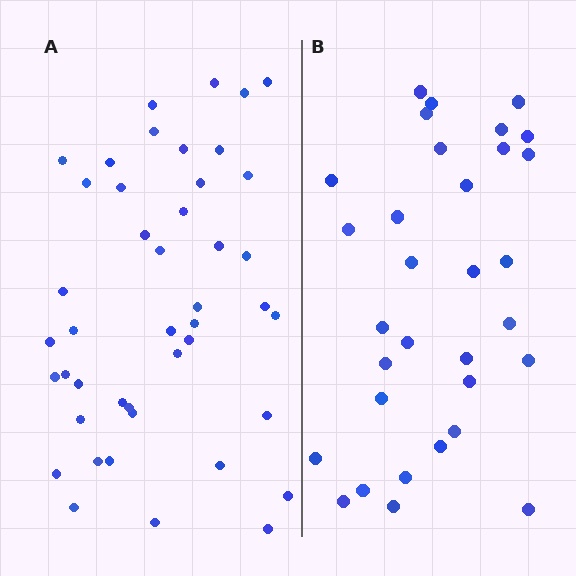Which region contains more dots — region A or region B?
Region A (the left region) has more dots.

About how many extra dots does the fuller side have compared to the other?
Region A has roughly 12 or so more dots than region B.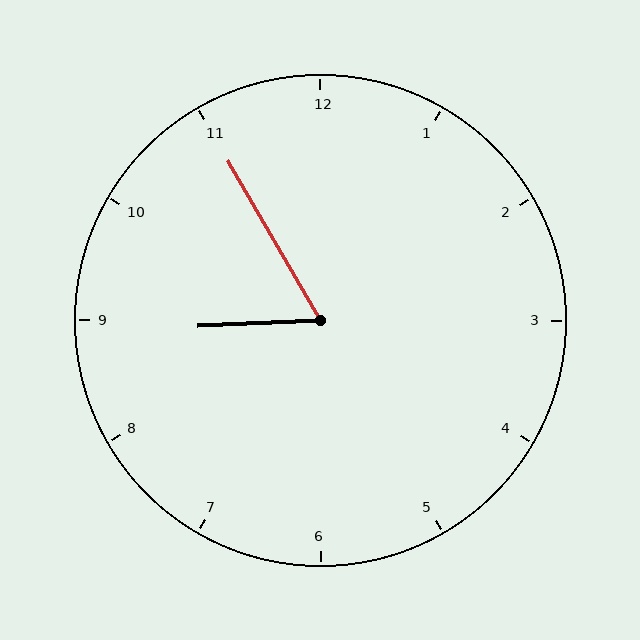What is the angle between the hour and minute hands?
Approximately 62 degrees.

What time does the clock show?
8:55.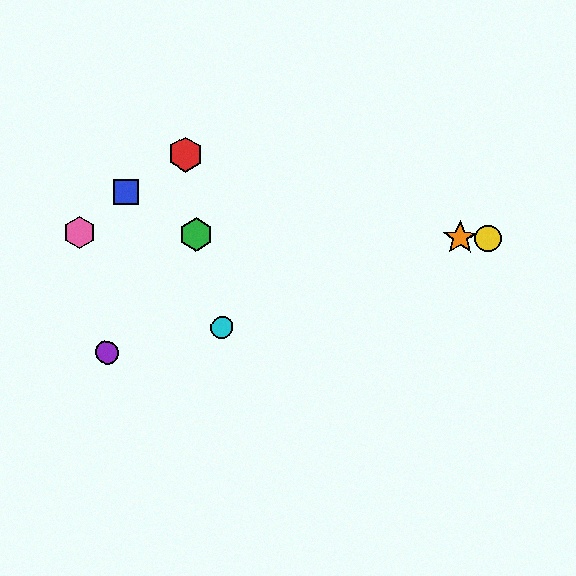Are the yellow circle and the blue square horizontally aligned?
No, the yellow circle is at y≈238 and the blue square is at y≈192.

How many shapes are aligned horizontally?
4 shapes (the green hexagon, the yellow circle, the orange star, the pink hexagon) are aligned horizontally.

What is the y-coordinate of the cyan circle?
The cyan circle is at y≈328.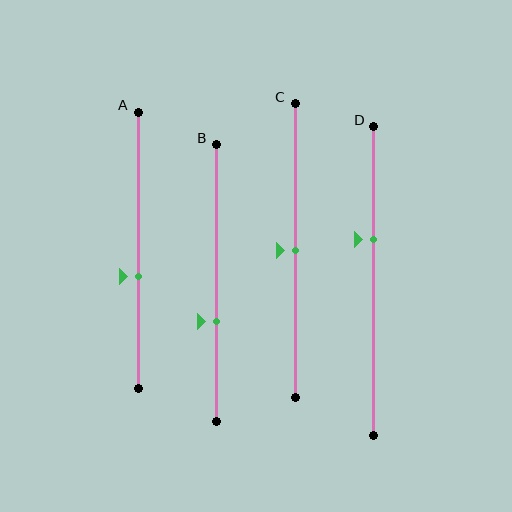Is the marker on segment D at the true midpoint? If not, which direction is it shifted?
No, the marker on segment D is shifted upward by about 14% of the segment length.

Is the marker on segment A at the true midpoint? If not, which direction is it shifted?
No, the marker on segment A is shifted downward by about 9% of the segment length.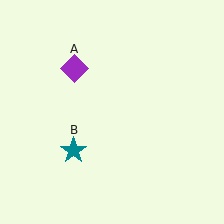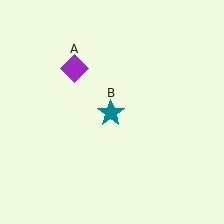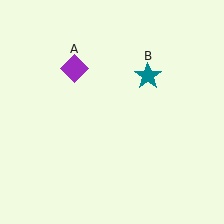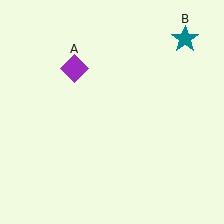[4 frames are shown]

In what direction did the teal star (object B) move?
The teal star (object B) moved up and to the right.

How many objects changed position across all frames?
1 object changed position: teal star (object B).